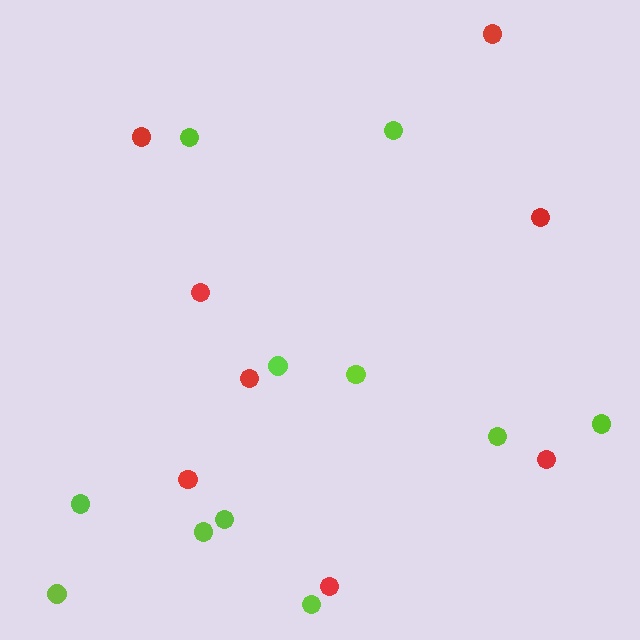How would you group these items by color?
There are 2 groups: one group of red circles (8) and one group of lime circles (11).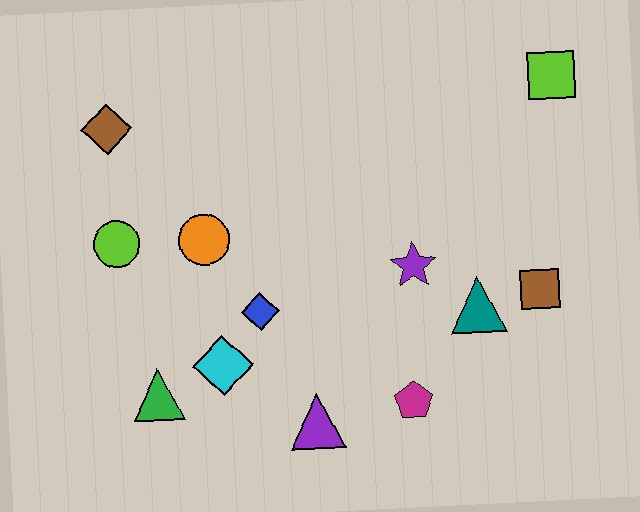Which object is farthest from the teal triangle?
The brown diamond is farthest from the teal triangle.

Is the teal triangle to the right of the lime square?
No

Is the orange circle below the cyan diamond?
No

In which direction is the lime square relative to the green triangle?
The lime square is to the right of the green triangle.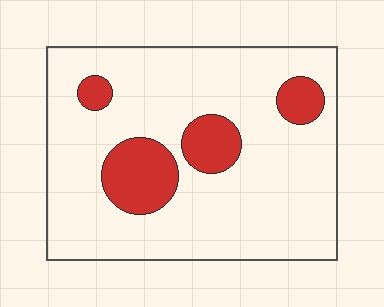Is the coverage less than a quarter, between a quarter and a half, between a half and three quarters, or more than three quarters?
Less than a quarter.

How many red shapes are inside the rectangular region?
4.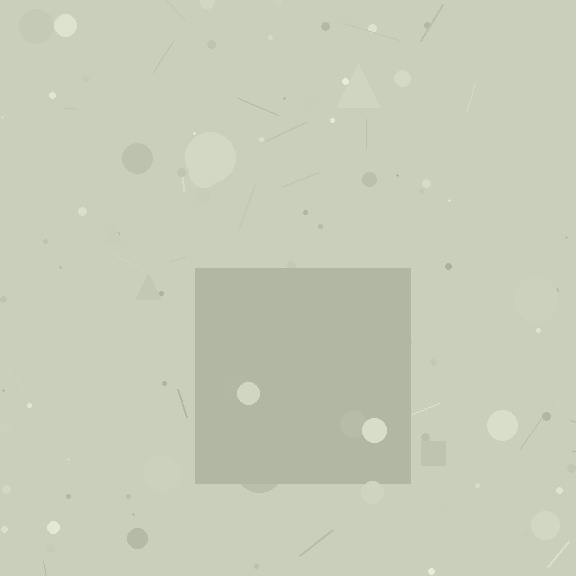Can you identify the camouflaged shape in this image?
The camouflaged shape is a square.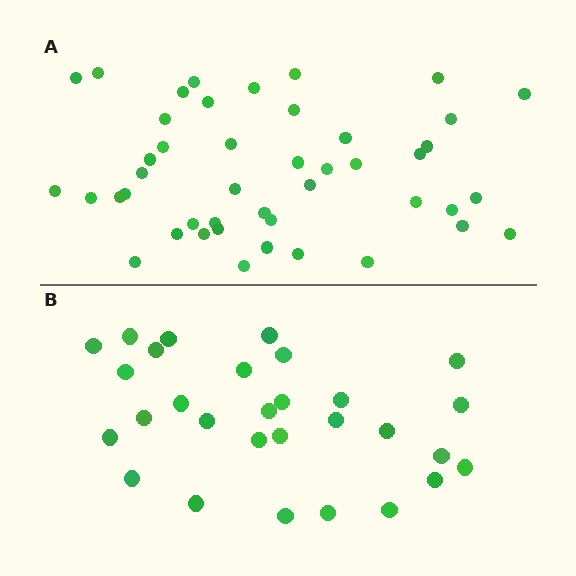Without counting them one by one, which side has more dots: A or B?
Region A (the top region) has more dots.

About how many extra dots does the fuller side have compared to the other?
Region A has approximately 15 more dots than region B.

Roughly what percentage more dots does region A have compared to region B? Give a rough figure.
About 55% more.